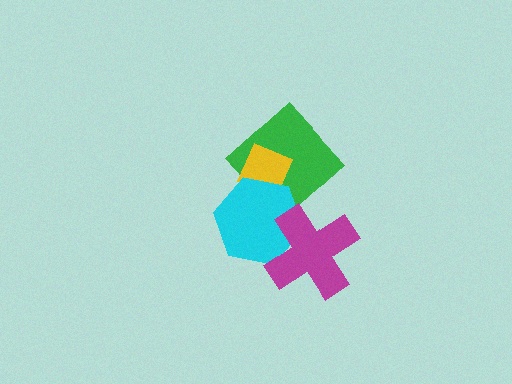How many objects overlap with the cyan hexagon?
3 objects overlap with the cyan hexagon.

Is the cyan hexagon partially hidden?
Yes, it is partially covered by another shape.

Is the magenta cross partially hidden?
No, no other shape covers it.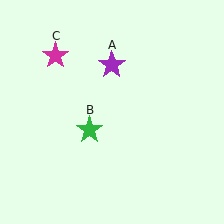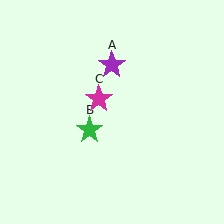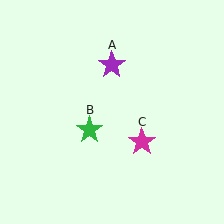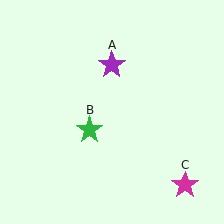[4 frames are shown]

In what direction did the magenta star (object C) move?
The magenta star (object C) moved down and to the right.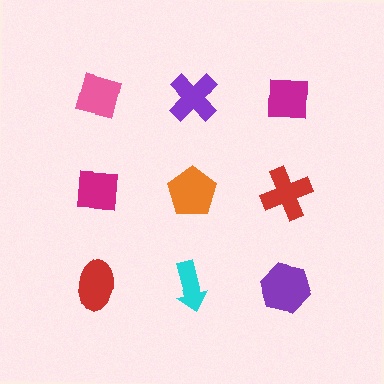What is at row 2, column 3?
A red cross.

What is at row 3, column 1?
A red ellipse.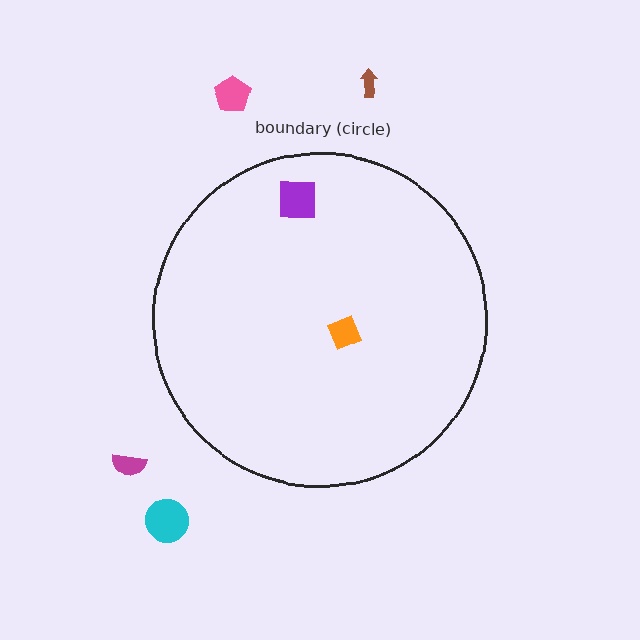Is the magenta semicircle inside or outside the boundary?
Outside.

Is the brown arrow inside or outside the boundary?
Outside.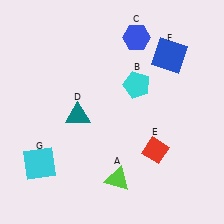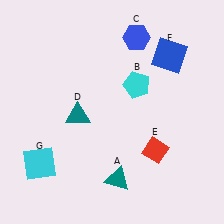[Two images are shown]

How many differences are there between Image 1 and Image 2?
There is 1 difference between the two images.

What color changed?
The triangle (A) changed from lime in Image 1 to teal in Image 2.